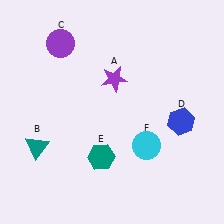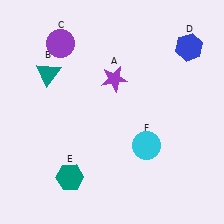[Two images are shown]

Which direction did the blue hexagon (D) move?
The blue hexagon (D) moved up.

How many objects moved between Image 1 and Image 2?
3 objects moved between the two images.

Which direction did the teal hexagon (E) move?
The teal hexagon (E) moved left.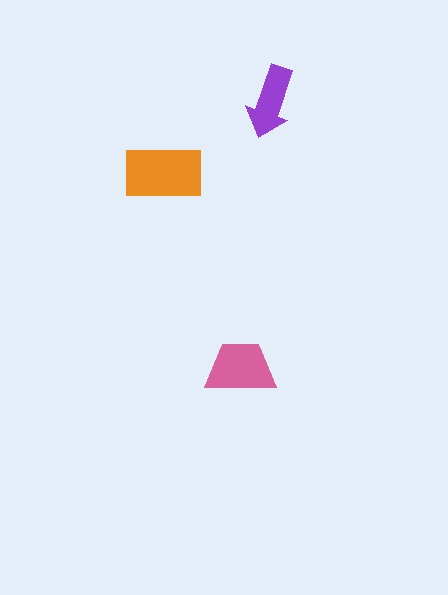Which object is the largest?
The orange rectangle.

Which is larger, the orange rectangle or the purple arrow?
The orange rectangle.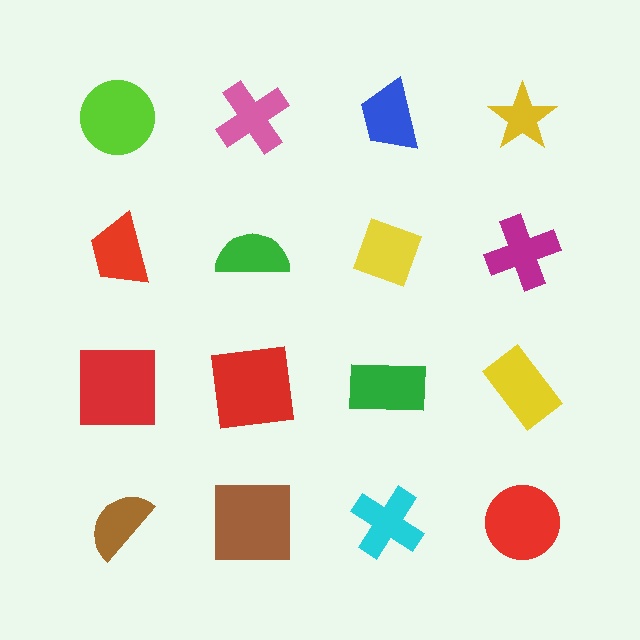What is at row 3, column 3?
A green rectangle.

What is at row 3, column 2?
A red square.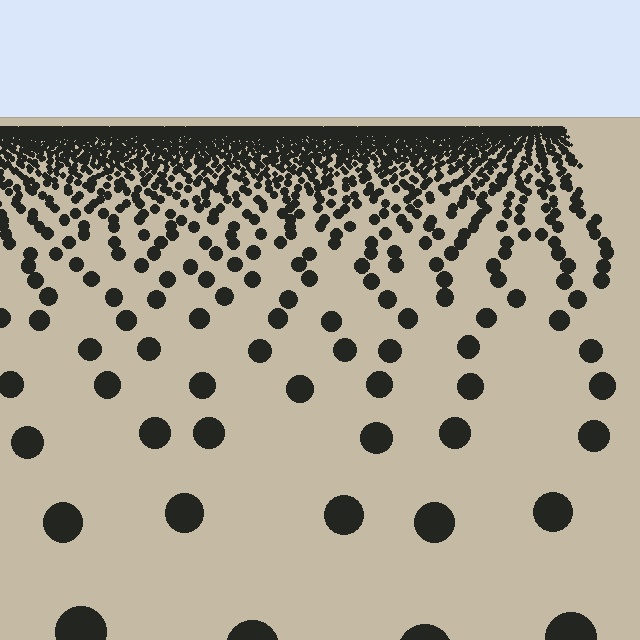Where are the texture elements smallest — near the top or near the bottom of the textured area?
Near the top.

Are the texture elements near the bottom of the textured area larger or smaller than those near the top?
Larger. Near the bottom, elements are closer to the viewer and appear at a bigger on-screen size.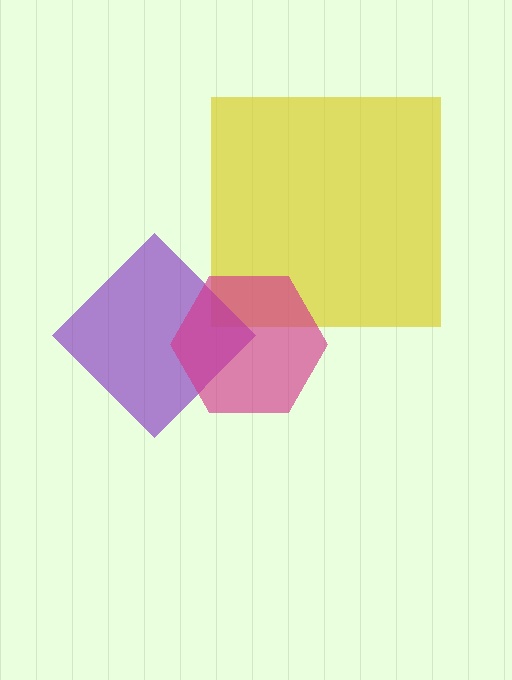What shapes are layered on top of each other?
The layered shapes are: a yellow square, a purple diamond, a magenta hexagon.